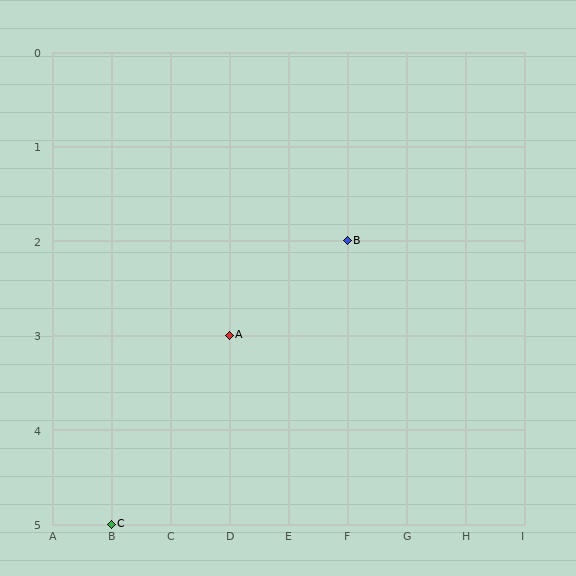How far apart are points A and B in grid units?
Points A and B are 2 columns and 1 row apart (about 2.2 grid units diagonally).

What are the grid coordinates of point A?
Point A is at grid coordinates (D, 3).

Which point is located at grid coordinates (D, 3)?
Point A is at (D, 3).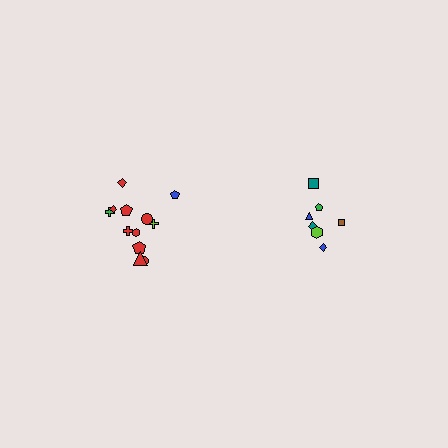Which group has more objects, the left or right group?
The left group.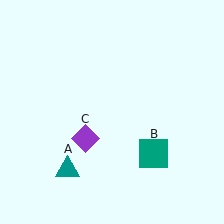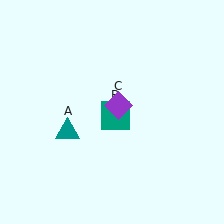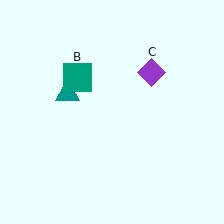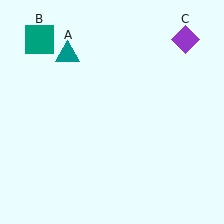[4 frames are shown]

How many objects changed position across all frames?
3 objects changed position: teal triangle (object A), teal square (object B), purple diamond (object C).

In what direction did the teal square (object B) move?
The teal square (object B) moved up and to the left.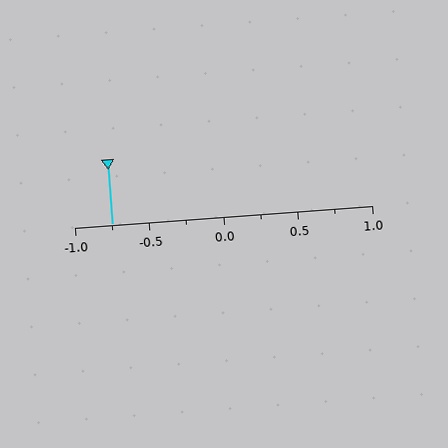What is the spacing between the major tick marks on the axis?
The major ticks are spaced 0.5 apart.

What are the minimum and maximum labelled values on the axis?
The axis runs from -1.0 to 1.0.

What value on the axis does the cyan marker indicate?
The marker indicates approximately -0.75.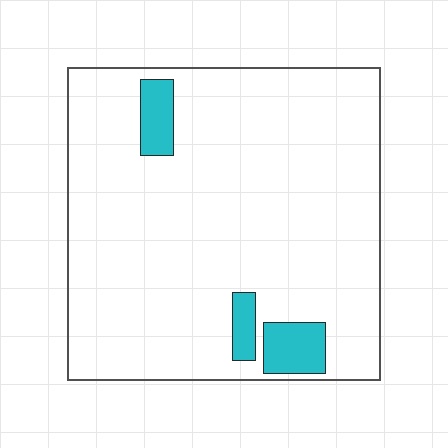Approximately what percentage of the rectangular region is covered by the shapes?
Approximately 10%.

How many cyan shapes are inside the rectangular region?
3.